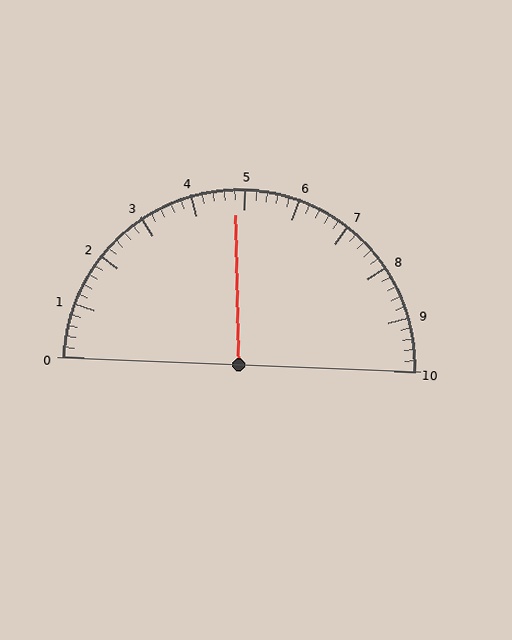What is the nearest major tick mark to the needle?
The nearest major tick mark is 5.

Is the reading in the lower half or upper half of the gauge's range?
The reading is in the lower half of the range (0 to 10).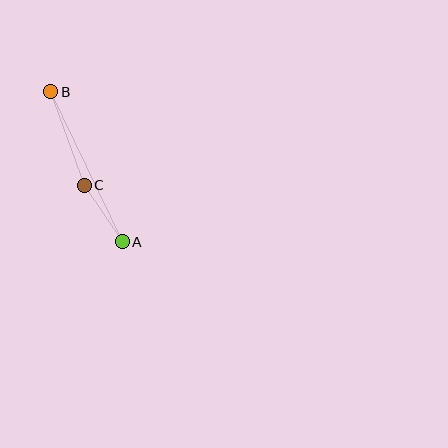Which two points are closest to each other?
Points A and C are closest to each other.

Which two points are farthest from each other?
Points A and B are farthest from each other.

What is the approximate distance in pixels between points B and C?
The distance between B and C is approximately 99 pixels.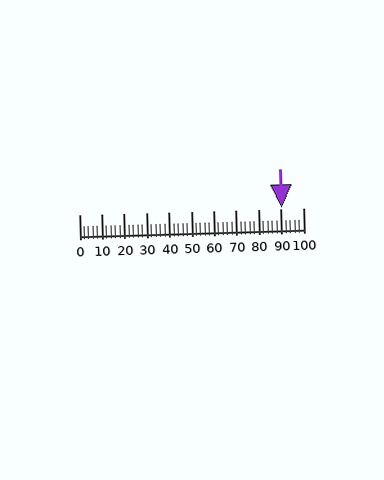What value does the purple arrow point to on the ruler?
The purple arrow points to approximately 90.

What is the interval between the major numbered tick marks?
The major tick marks are spaced 10 units apart.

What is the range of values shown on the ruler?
The ruler shows values from 0 to 100.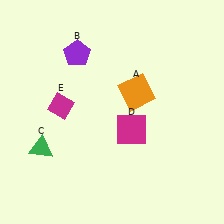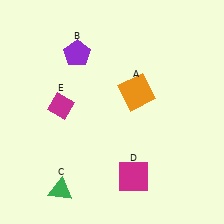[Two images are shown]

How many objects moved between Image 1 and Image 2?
2 objects moved between the two images.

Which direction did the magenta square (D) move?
The magenta square (D) moved down.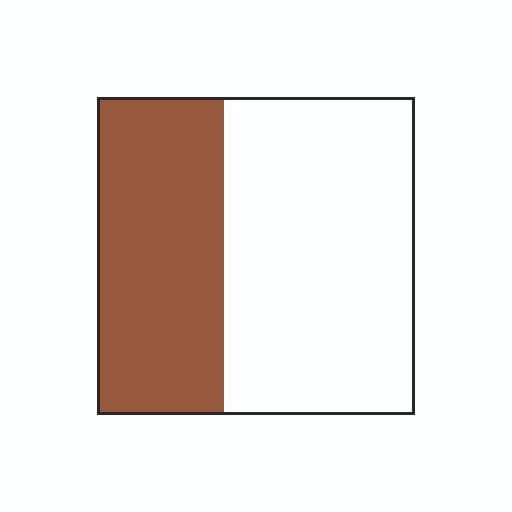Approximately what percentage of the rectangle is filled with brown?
Approximately 40%.